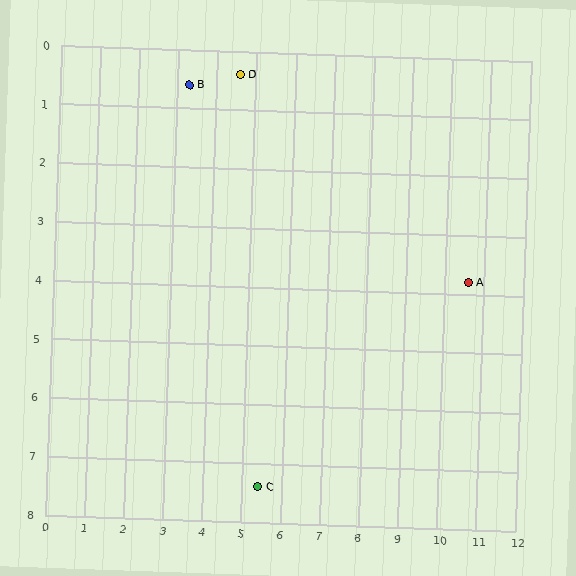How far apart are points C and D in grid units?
Points C and D are about 7.0 grid units apart.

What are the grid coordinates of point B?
Point B is at approximately (3.3, 0.6).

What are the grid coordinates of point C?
Point C is at approximately (5.4, 7.4).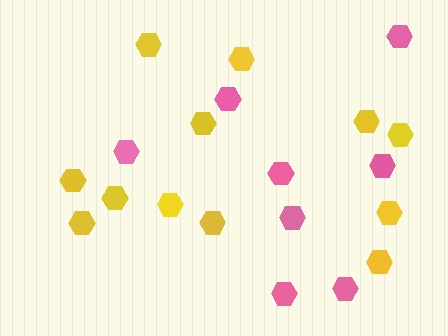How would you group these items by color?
There are 2 groups: one group of yellow hexagons (12) and one group of pink hexagons (8).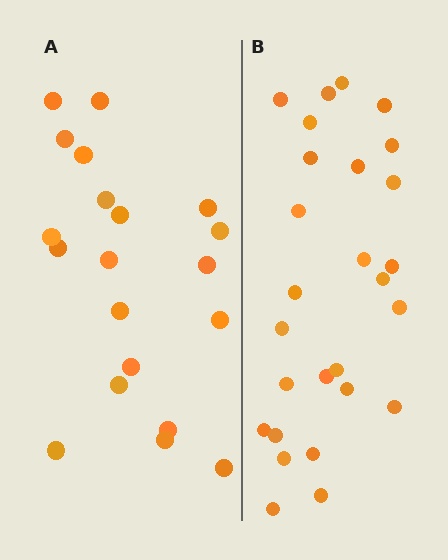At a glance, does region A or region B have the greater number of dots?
Region B (the right region) has more dots.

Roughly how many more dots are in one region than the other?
Region B has roughly 8 or so more dots than region A.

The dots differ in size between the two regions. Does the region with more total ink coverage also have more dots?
No. Region A has more total ink coverage because its dots are larger, but region B actually contains more individual dots. Total area can be misleading — the number of items is what matters here.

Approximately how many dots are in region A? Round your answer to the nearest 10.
About 20 dots.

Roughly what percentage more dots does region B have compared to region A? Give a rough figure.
About 35% more.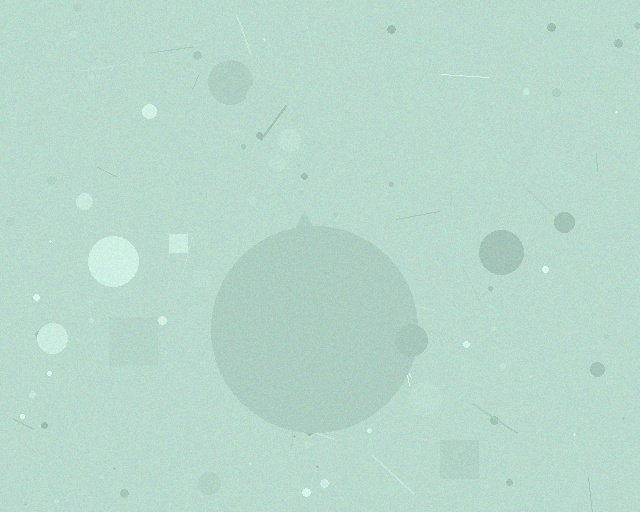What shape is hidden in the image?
A circle is hidden in the image.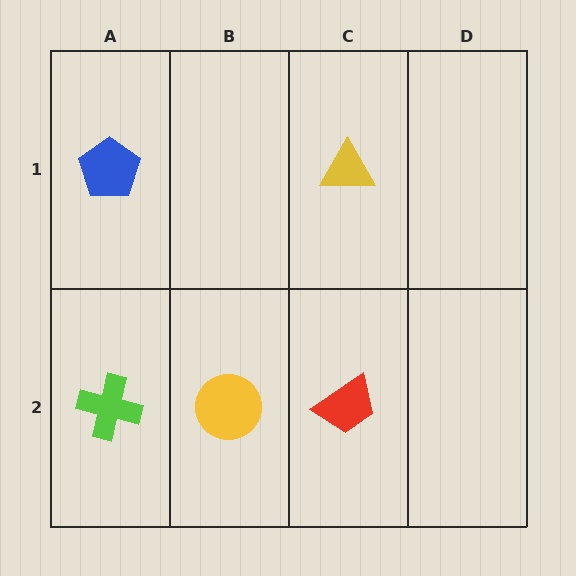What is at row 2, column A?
A lime cross.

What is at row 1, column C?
A yellow triangle.